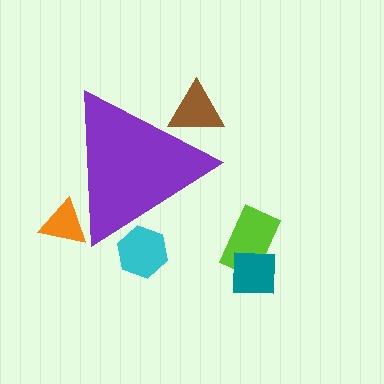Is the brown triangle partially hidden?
Yes, the brown triangle is partially hidden behind the purple triangle.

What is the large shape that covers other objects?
A purple triangle.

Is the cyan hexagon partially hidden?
Yes, the cyan hexagon is partially hidden behind the purple triangle.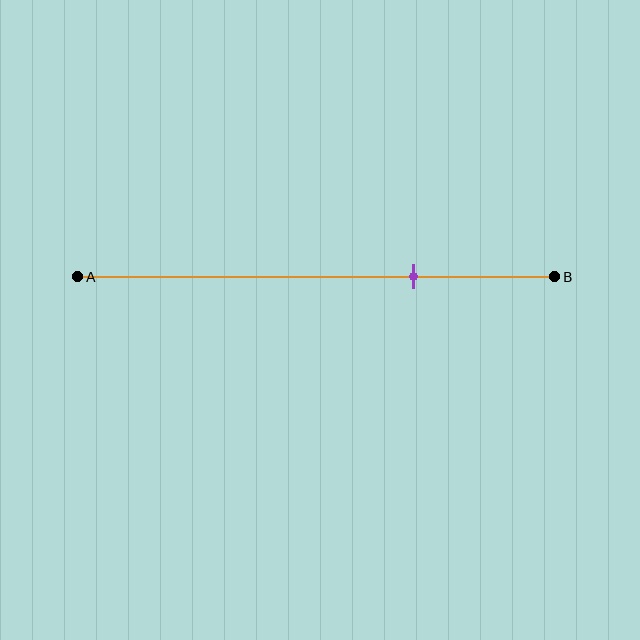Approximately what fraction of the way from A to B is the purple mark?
The purple mark is approximately 70% of the way from A to B.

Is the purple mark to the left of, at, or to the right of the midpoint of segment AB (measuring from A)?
The purple mark is to the right of the midpoint of segment AB.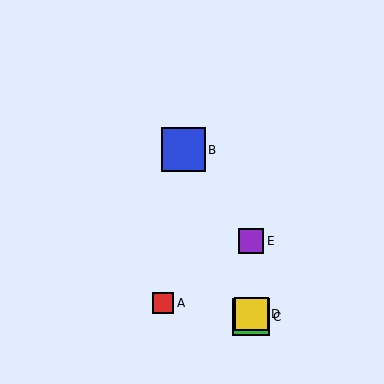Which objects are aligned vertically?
Objects C, D, E are aligned vertically.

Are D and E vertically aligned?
Yes, both are at x≈251.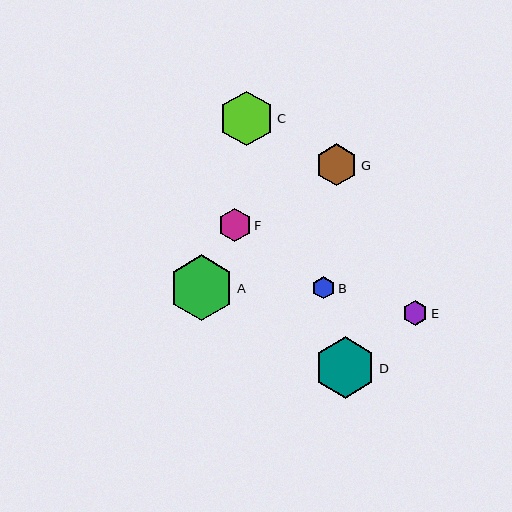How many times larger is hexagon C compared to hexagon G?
Hexagon C is approximately 1.3 times the size of hexagon G.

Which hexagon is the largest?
Hexagon A is the largest with a size of approximately 66 pixels.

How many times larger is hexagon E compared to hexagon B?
Hexagon E is approximately 1.1 times the size of hexagon B.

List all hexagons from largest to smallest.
From largest to smallest: A, D, C, G, F, E, B.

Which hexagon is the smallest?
Hexagon B is the smallest with a size of approximately 22 pixels.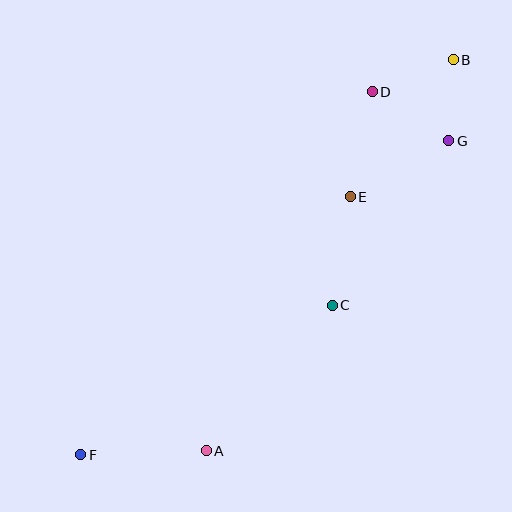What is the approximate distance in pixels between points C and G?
The distance between C and G is approximately 201 pixels.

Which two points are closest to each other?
Points B and G are closest to each other.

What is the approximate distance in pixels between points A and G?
The distance between A and G is approximately 394 pixels.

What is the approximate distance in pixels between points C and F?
The distance between C and F is approximately 293 pixels.